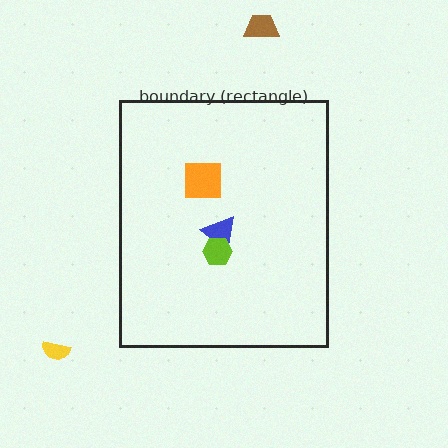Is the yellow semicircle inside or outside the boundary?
Outside.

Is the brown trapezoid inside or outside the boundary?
Outside.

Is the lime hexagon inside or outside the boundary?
Inside.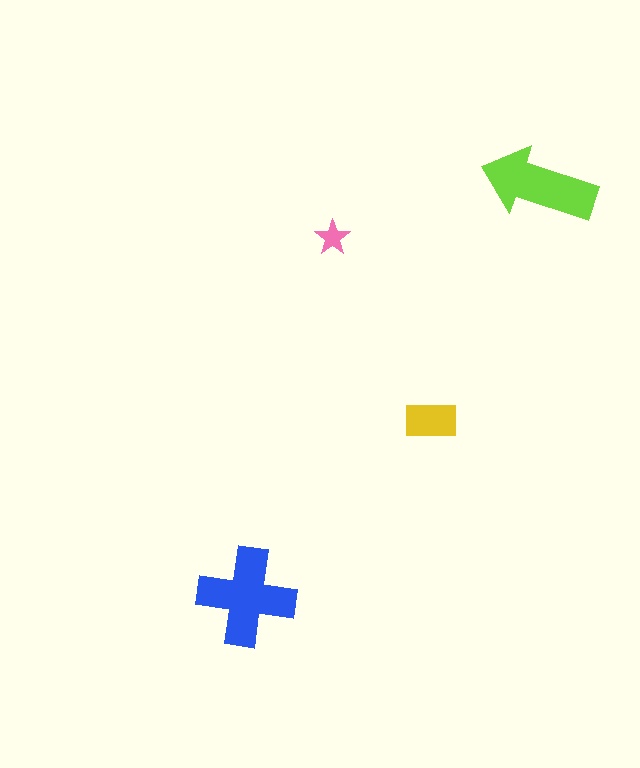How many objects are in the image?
There are 4 objects in the image.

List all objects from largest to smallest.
The blue cross, the lime arrow, the yellow rectangle, the pink star.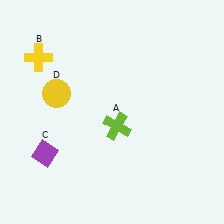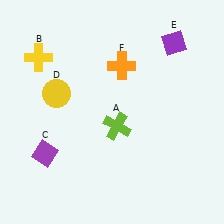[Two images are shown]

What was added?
A purple diamond (E), an orange cross (F) were added in Image 2.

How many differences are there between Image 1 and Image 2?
There are 2 differences between the two images.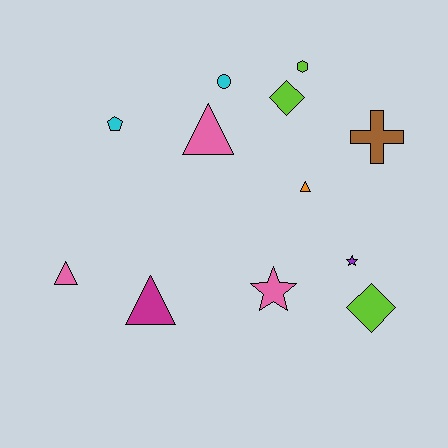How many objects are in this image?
There are 12 objects.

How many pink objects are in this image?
There are 3 pink objects.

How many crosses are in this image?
There is 1 cross.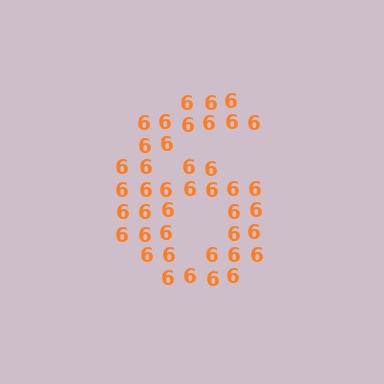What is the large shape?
The large shape is the digit 6.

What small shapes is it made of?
It is made of small digit 6's.